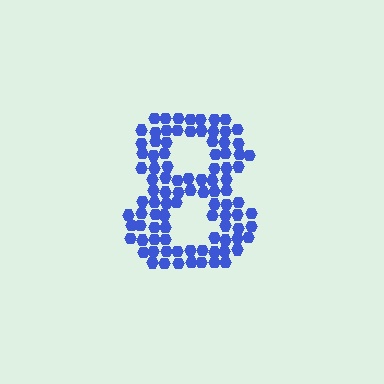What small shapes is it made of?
It is made of small hexagons.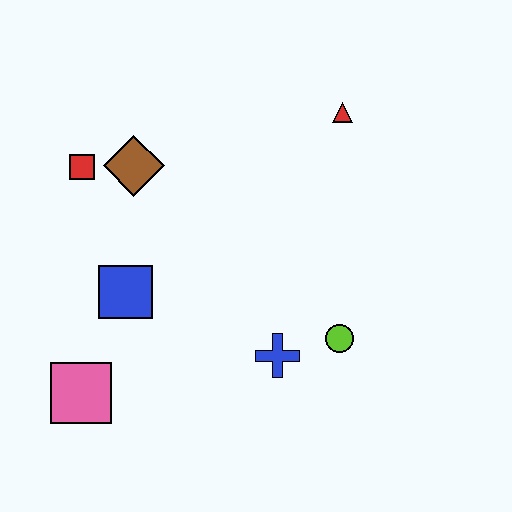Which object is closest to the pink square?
The blue square is closest to the pink square.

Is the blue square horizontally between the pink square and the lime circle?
Yes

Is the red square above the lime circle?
Yes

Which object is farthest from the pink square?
The red triangle is farthest from the pink square.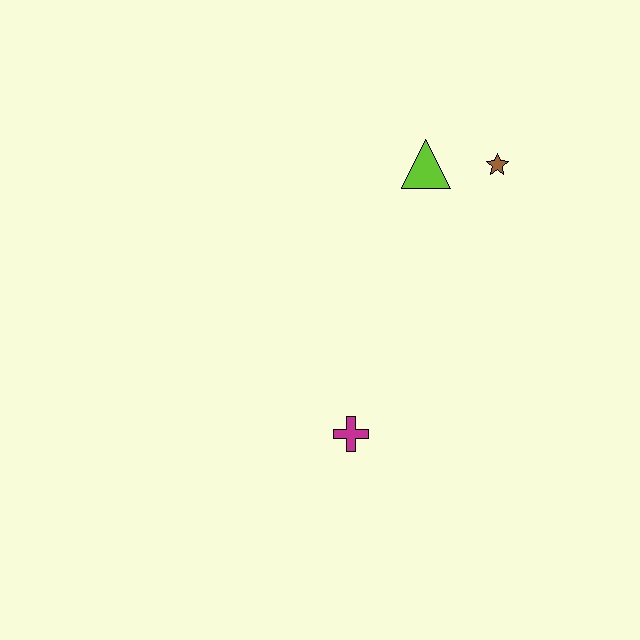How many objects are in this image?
There are 3 objects.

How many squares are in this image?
There are no squares.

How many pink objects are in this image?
There are no pink objects.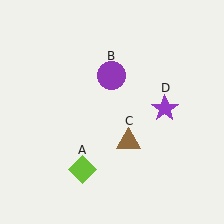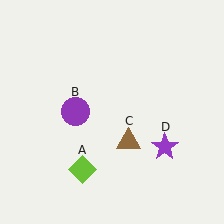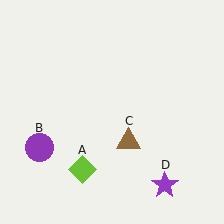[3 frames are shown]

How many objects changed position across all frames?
2 objects changed position: purple circle (object B), purple star (object D).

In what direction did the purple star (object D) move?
The purple star (object D) moved down.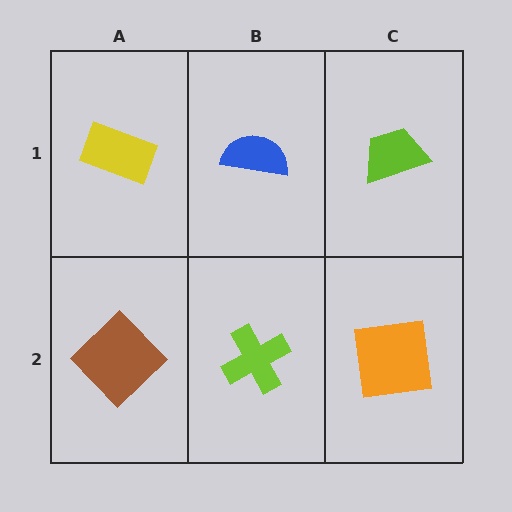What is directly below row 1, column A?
A brown diamond.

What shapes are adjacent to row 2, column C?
A lime trapezoid (row 1, column C), a lime cross (row 2, column B).